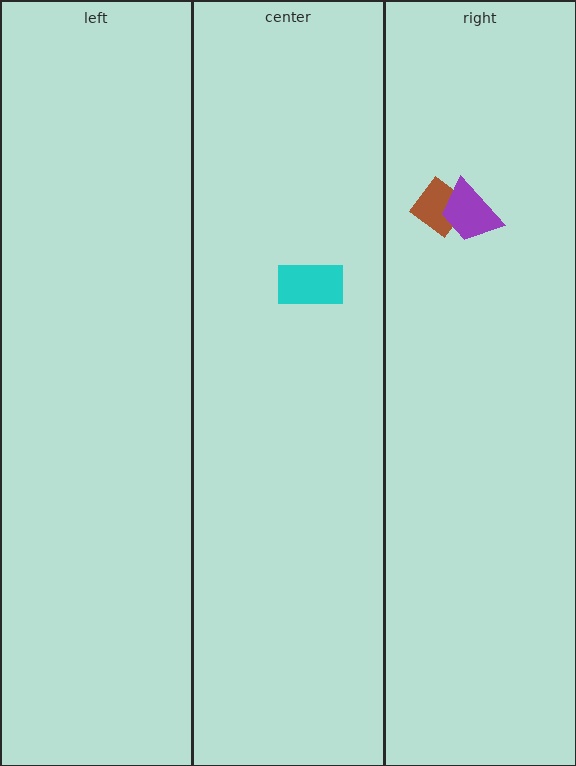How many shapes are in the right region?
2.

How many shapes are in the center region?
1.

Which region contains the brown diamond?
The right region.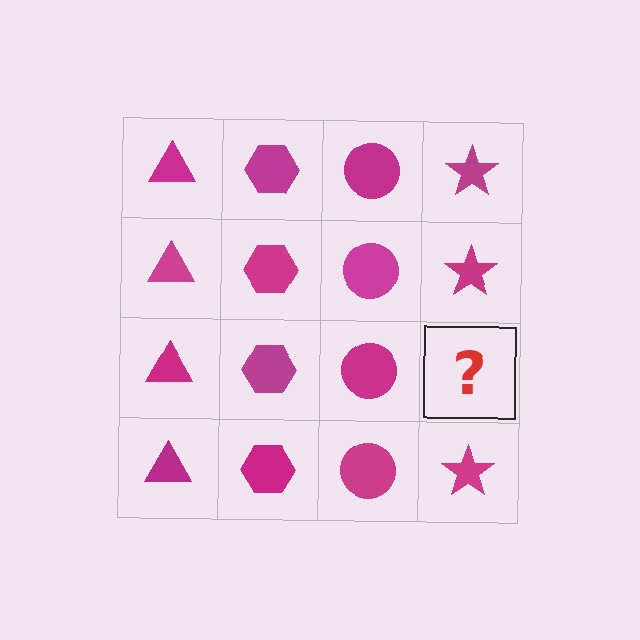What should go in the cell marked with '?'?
The missing cell should contain a magenta star.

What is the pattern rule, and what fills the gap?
The rule is that each column has a consistent shape. The gap should be filled with a magenta star.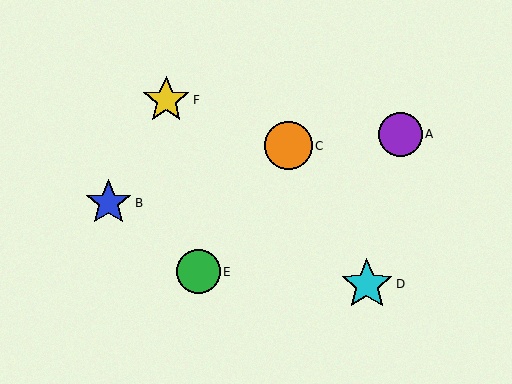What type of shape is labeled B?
Shape B is a blue star.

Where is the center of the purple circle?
The center of the purple circle is at (400, 134).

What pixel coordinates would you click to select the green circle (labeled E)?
Click at (198, 272) to select the green circle E.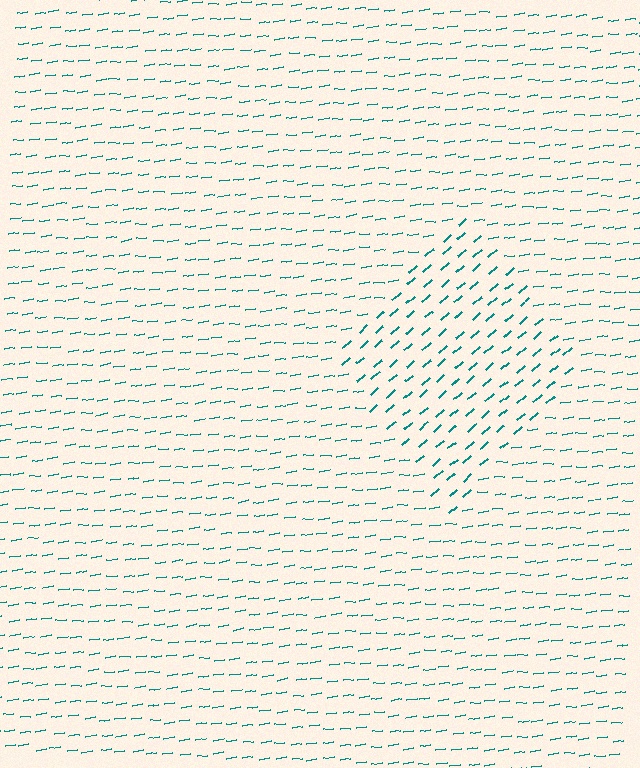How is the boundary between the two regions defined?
The boundary is defined purely by a change in line orientation (approximately 33 degrees difference). All lines are the same color and thickness.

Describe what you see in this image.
The image is filled with small teal line segments. A diamond region in the image has lines oriented differently from the surrounding lines, creating a visible texture boundary.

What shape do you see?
I see a diamond.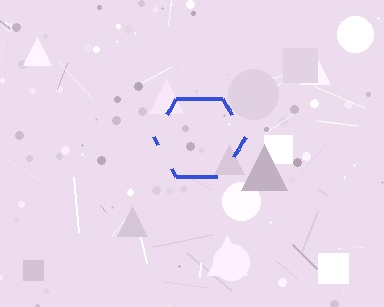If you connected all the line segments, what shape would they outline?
They would outline a hexagon.